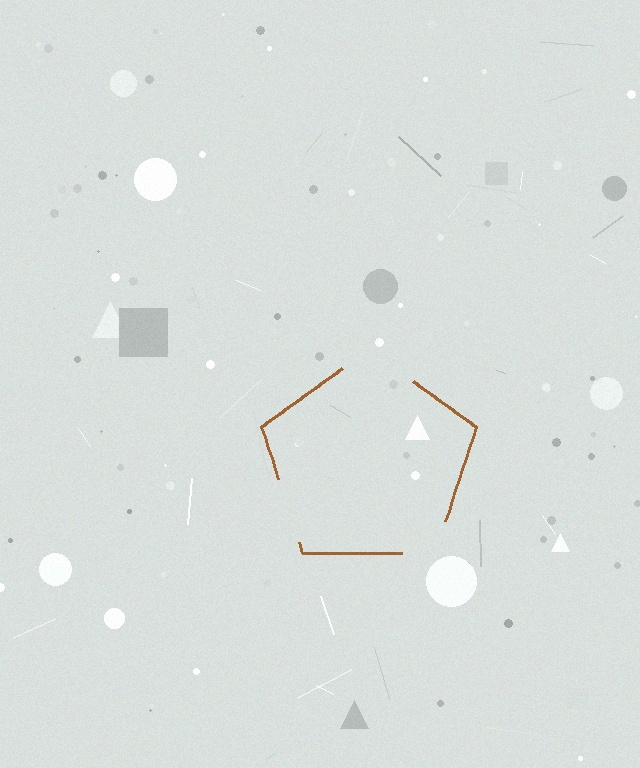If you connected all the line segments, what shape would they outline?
They would outline a pentagon.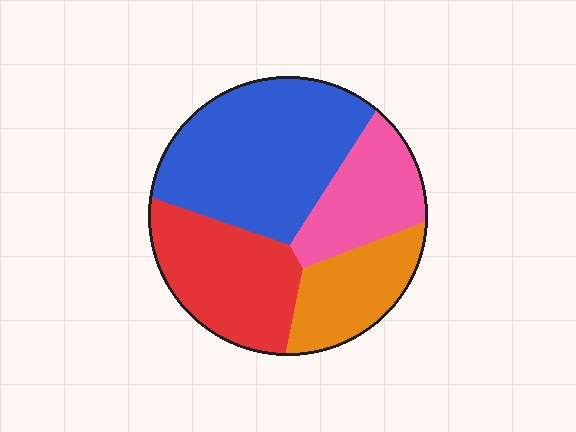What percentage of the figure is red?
Red covers around 25% of the figure.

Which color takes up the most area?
Blue, at roughly 40%.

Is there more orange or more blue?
Blue.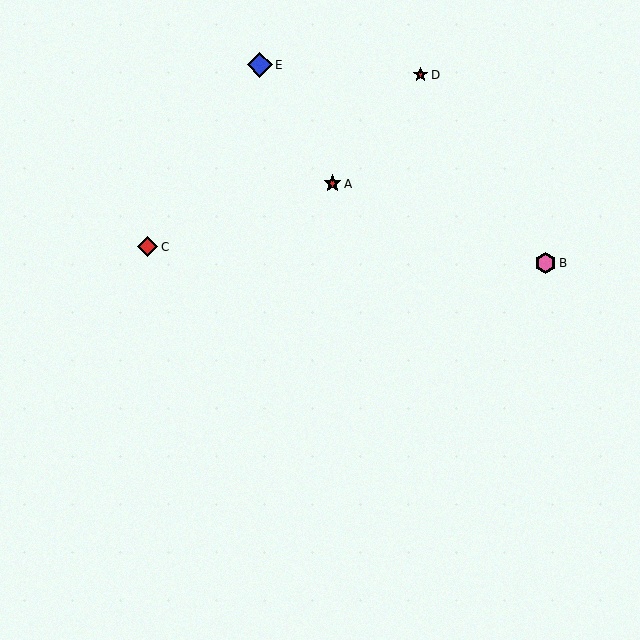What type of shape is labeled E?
Shape E is a blue diamond.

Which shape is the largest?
The blue diamond (labeled E) is the largest.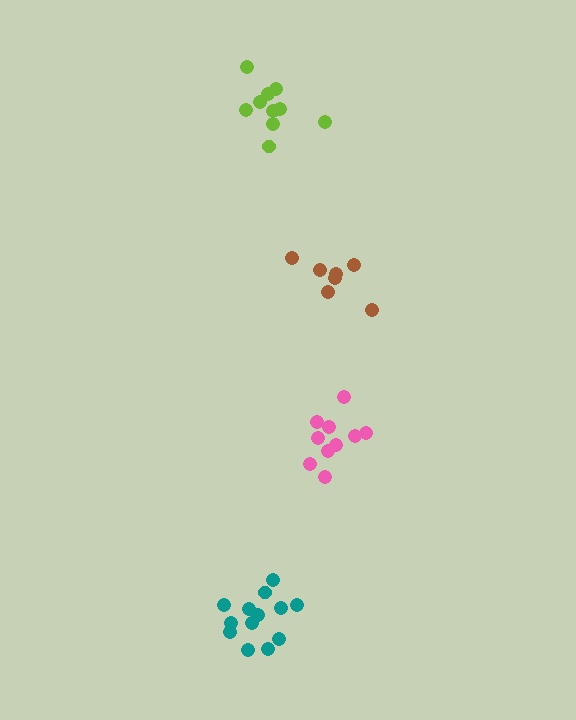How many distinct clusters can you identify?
There are 4 distinct clusters.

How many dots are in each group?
Group 1: 10 dots, Group 2: 10 dots, Group 3: 7 dots, Group 4: 13 dots (40 total).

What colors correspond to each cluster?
The clusters are colored: lime, pink, brown, teal.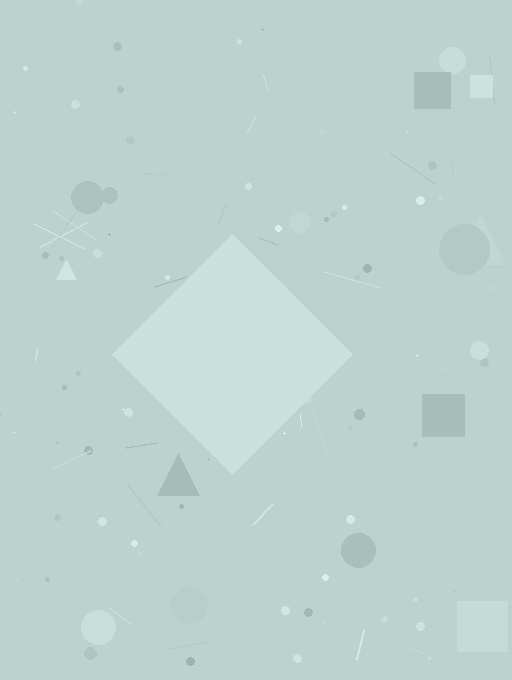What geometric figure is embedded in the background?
A diamond is embedded in the background.